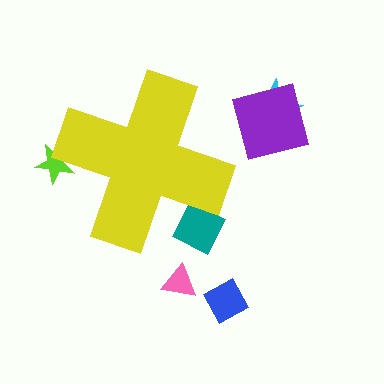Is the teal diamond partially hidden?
Yes, the teal diamond is partially hidden behind the yellow cross.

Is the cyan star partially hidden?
No, the cyan star is fully visible.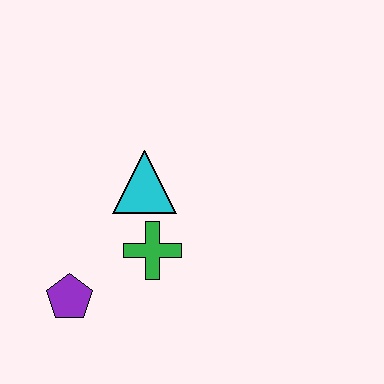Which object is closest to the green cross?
The cyan triangle is closest to the green cross.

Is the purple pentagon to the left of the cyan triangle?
Yes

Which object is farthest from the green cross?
The purple pentagon is farthest from the green cross.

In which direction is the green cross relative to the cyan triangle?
The green cross is below the cyan triangle.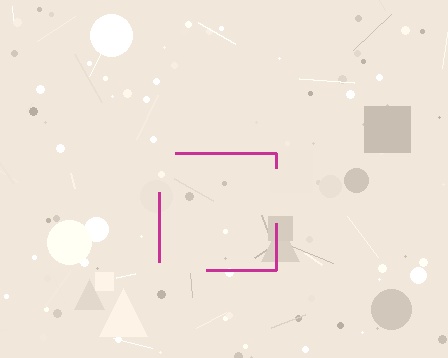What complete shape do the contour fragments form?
The contour fragments form a square.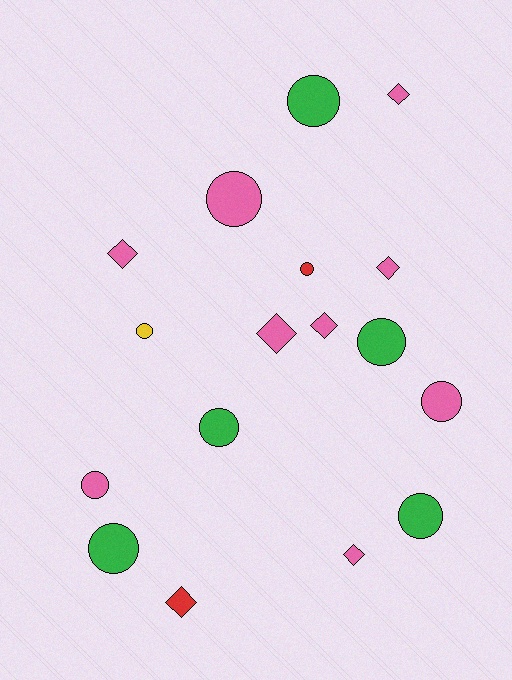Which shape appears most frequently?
Circle, with 10 objects.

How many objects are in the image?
There are 17 objects.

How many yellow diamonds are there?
There are no yellow diamonds.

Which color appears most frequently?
Pink, with 9 objects.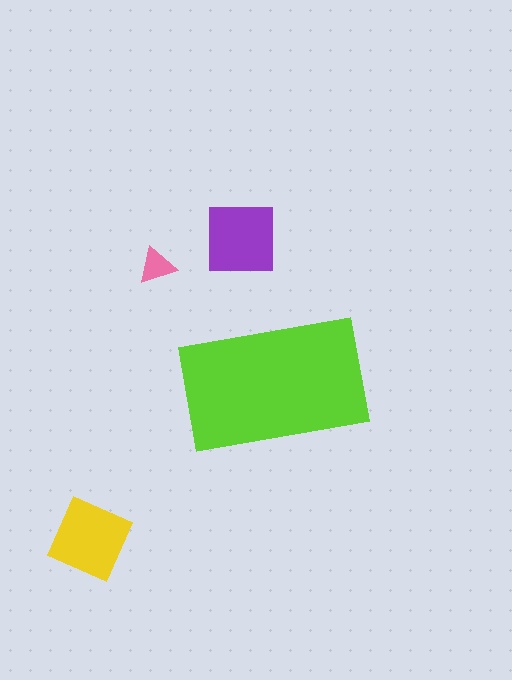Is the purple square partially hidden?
No, the purple square is fully visible.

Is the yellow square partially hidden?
No, the yellow square is fully visible.